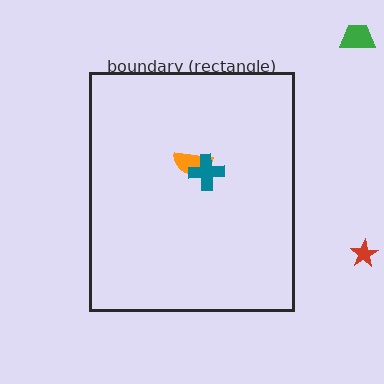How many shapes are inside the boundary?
2 inside, 2 outside.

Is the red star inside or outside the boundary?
Outside.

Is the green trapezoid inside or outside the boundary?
Outside.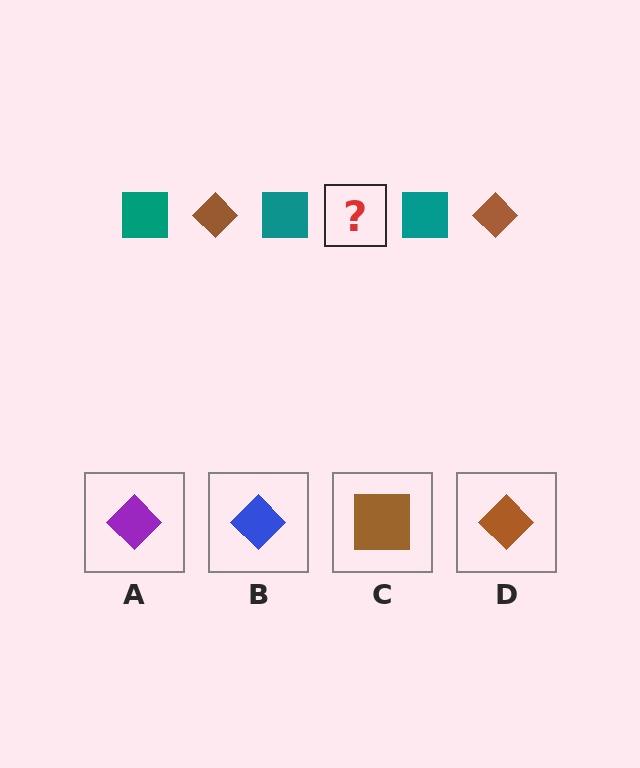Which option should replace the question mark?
Option D.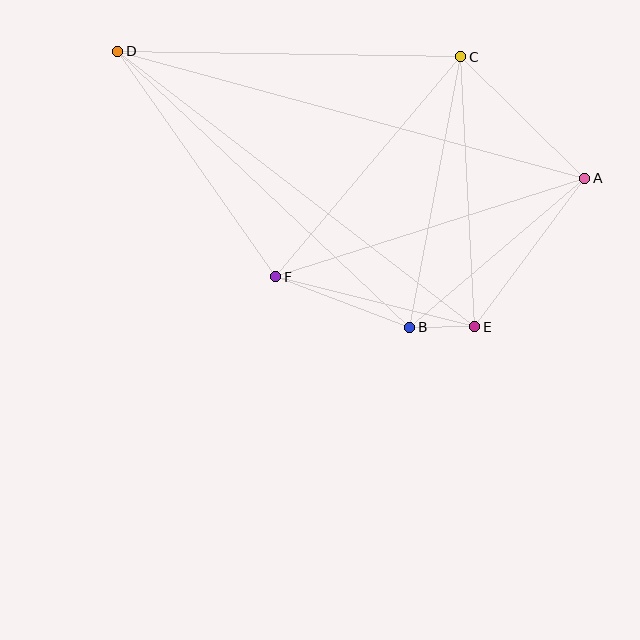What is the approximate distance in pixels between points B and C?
The distance between B and C is approximately 275 pixels.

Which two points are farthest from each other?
Points A and D are farthest from each other.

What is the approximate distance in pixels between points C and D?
The distance between C and D is approximately 343 pixels.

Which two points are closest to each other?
Points B and E are closest to each other.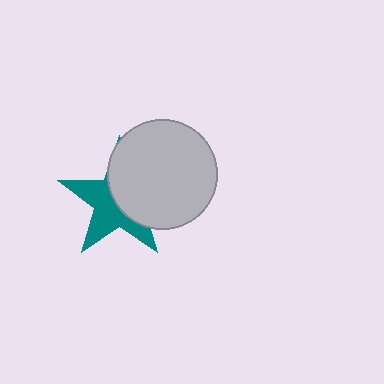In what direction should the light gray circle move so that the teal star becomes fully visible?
The light gray circle should move right. That is the shortest direction to clear the overlap and leave the teal star fully visible.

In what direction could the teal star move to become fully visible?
The teal star could move left. That would shift it out from behind the light gray circle entirely.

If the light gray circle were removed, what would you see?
You would see the complete teal star.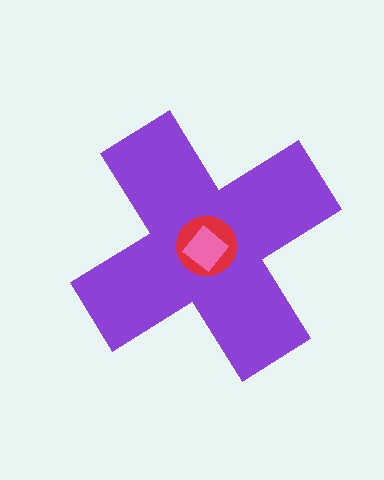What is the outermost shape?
The purple cross.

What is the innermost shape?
The pink diamond.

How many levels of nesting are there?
3.